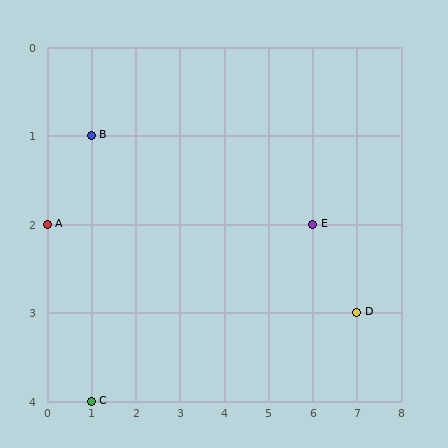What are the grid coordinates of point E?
Point E is at grid coordinates (6, 2).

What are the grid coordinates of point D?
Point D is at grid coordinates (7, 3).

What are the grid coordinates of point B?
Point B is at grid coordinates (1, 1).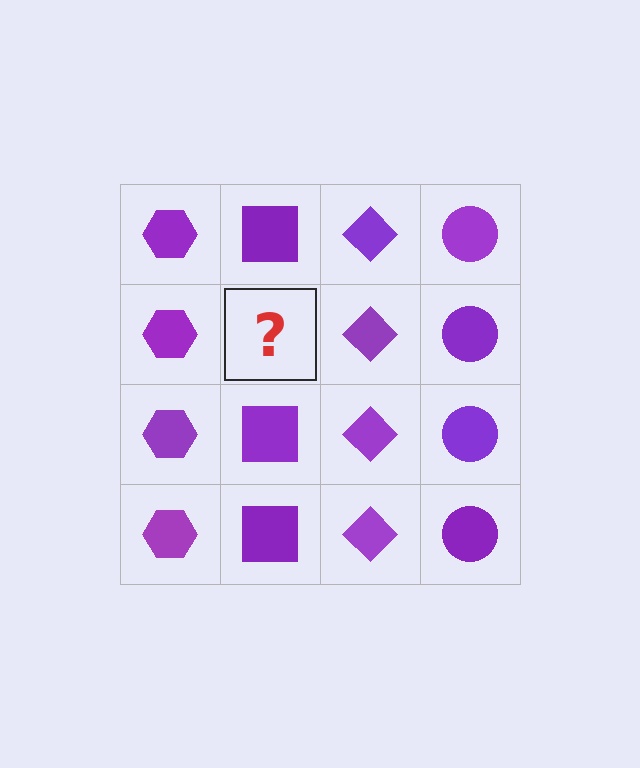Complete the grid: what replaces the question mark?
The question mark should be replaced with a purple square.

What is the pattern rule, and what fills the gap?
The rule is that each column has a consistent shape. The gap should be filled with a purple square.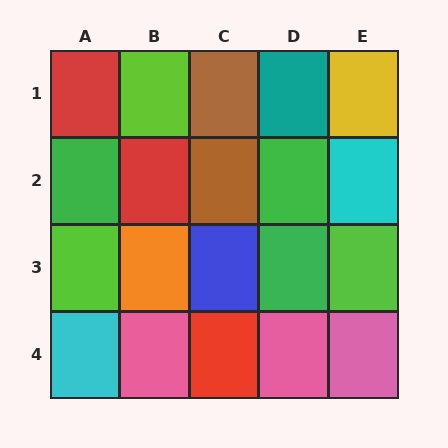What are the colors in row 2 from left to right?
Green, red, brown, green, cyan.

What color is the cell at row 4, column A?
Cyan.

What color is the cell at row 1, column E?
Yellow.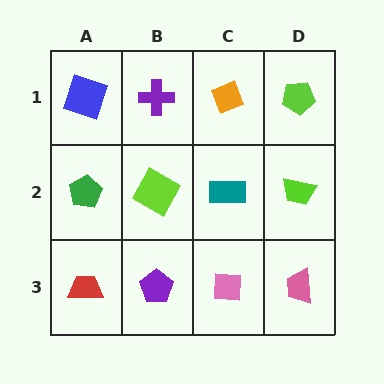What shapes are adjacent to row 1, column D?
A lime trapezoid (row 2, column D), an orange diamond (row 1, column C).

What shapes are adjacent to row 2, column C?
An orange diamond (row 1, column C), a pink square (row 3, column C), a lime square (row 2, column B), a lime trapezoid (row 2, column D).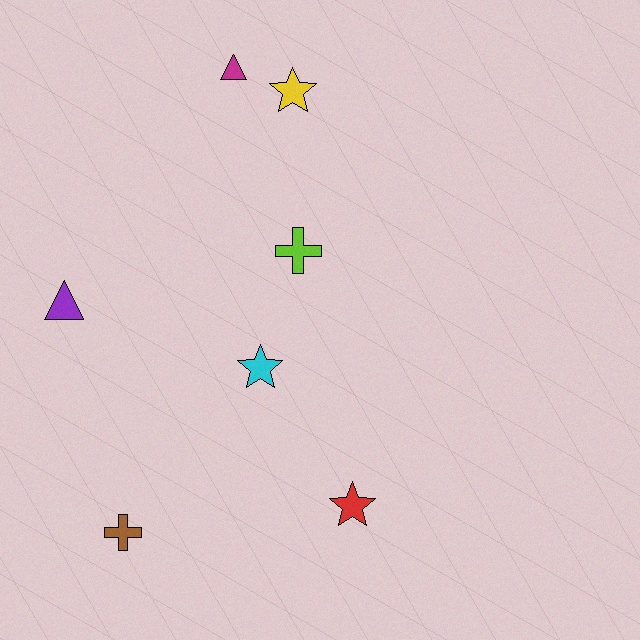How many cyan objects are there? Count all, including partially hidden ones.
There is 1 cyan object.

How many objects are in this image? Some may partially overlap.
There are 7 objects.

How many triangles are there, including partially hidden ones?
There are 2 triangles.